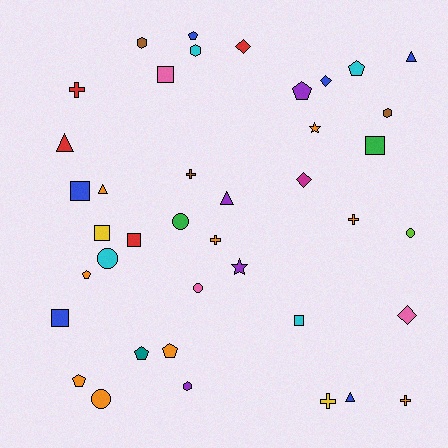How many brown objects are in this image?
There are 3 brown objects.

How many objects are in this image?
There are 40 objects.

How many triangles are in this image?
There are 5 triangles.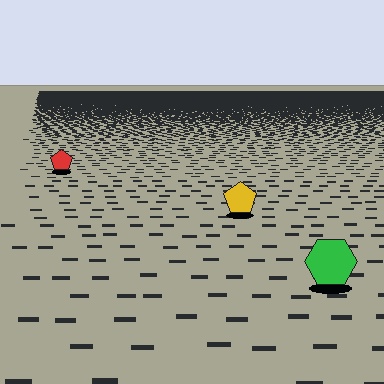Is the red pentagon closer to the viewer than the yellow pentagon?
No. The yellow pentagon is closer — you can tell from the texture gradient: the ground texture is coarser near it.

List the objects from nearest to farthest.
From nearest to farthest: the green hexagon, the yellow pentagon, the red pentagon.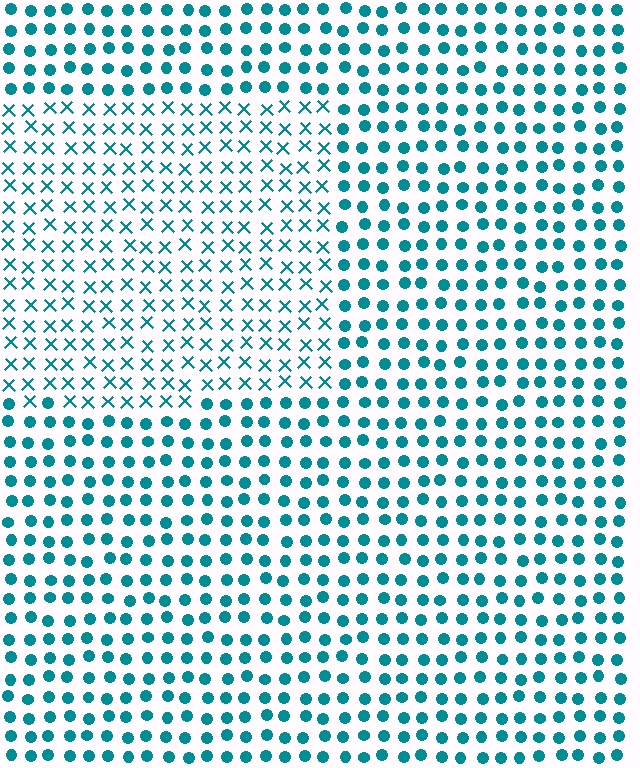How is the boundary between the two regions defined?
The boundary is defined by a change in element shape: X marks inside vs. circles outside. All elements share the same color and spacing.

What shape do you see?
I see a rectangle.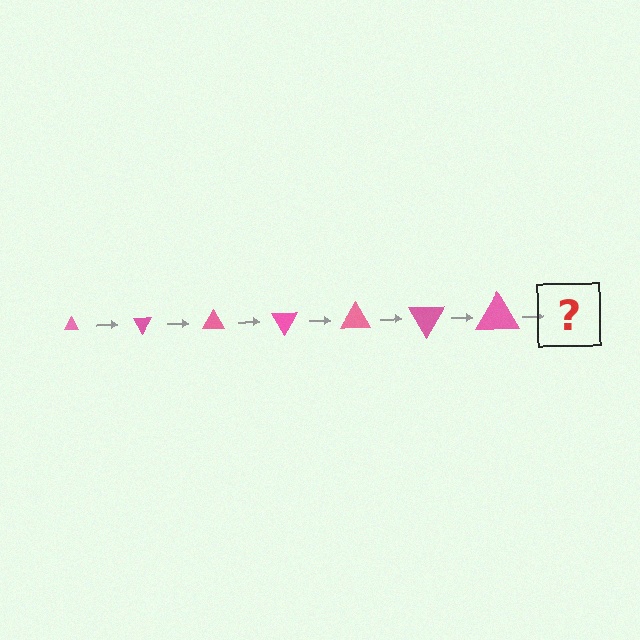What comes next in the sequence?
The next element should be a triangle, larger than the previous one and rotated 420 degrees from the start.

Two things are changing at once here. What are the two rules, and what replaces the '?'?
The two rules are that the triangle grows larger each step and it rotates 60 degrees each step. The '?' should be a triangle, larger than the previous one and rotated 420 degrees from the start.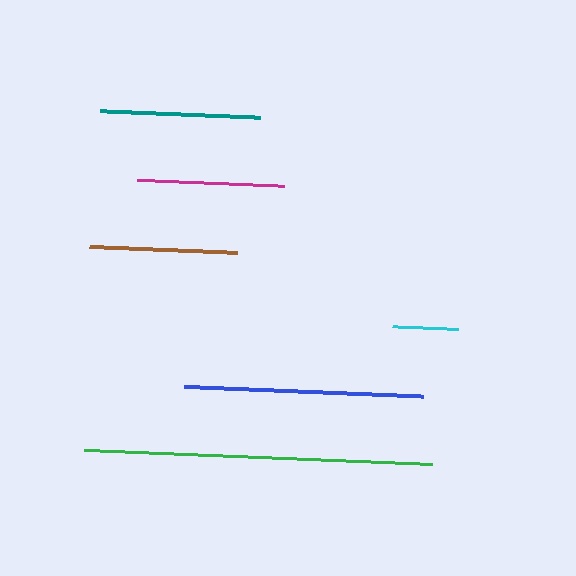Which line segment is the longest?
The green line is the longest at approximately 349 pixels.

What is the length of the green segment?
The green segment is approximately 349 pixels long.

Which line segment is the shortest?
The cyan line is the shortest at approximately 66 pixels.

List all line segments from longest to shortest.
From longest to shortest: green, blue, teal, brown, magenta, cyan.